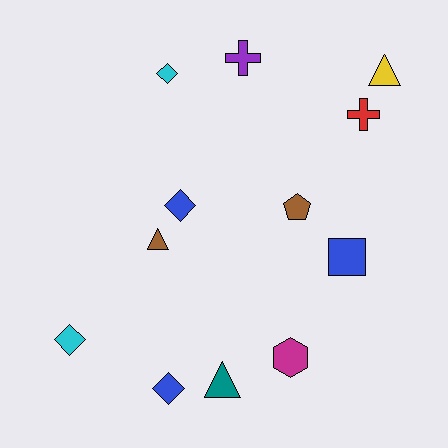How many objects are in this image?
There are 12 objects.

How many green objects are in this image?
There are no green objects.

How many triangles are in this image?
There are 3 triangles.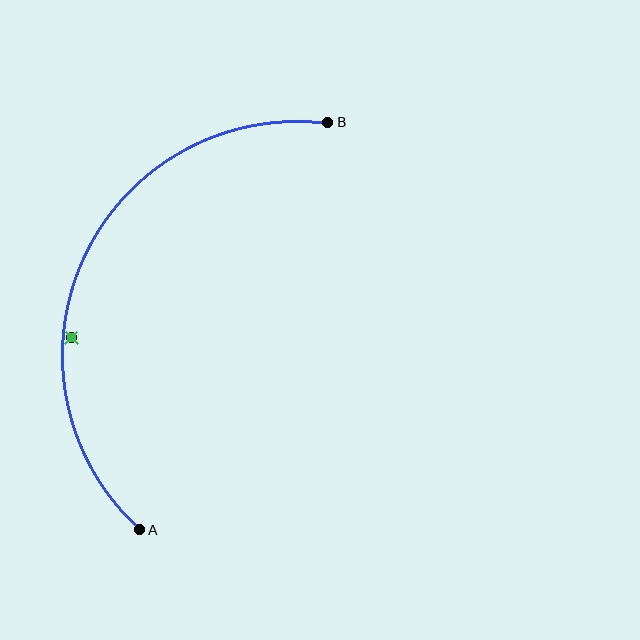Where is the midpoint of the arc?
The arc midpoint is the point on the curve farthest from the straight line joining A and B. It sits to the left of that line.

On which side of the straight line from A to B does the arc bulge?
The arc bulges to the left of the straight line connecting A and B.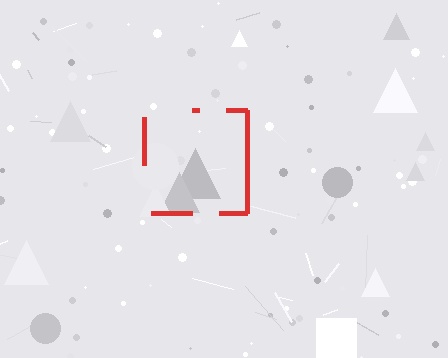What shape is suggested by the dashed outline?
The dashed outline suggests a square.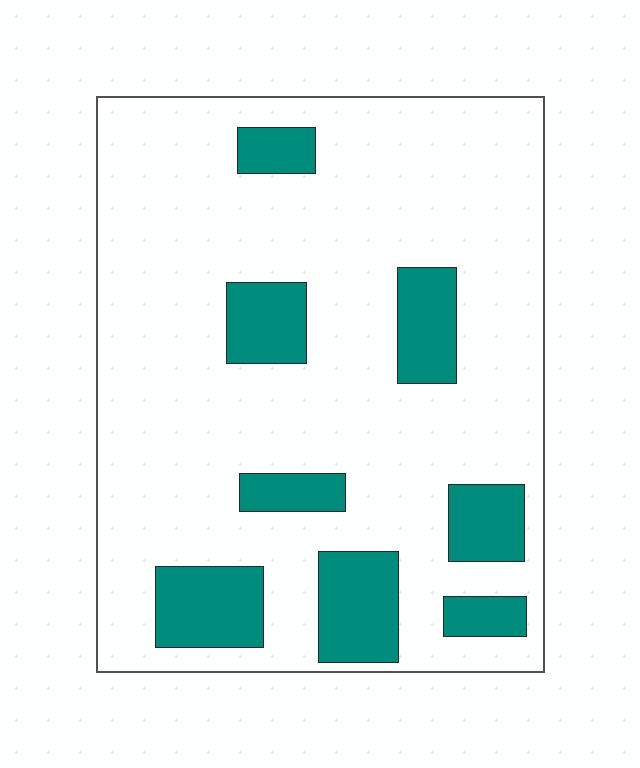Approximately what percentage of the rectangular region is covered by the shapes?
Approximately 20%.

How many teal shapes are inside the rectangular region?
8.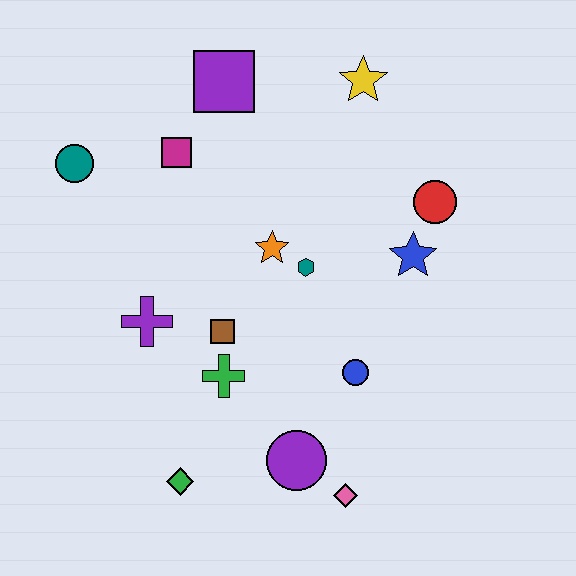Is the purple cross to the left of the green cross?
Yes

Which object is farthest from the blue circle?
The teal circle is farthest from the blue circle.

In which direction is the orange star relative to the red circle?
The orange star is to the left of the red circle.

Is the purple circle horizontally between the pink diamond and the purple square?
Yes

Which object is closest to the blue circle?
The purple circle is closest to the blue circle.